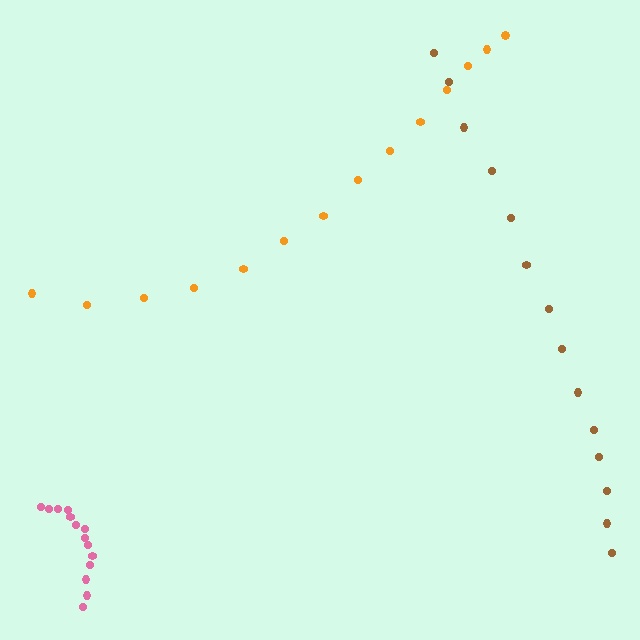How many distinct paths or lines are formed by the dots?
There are 3 distinct paths.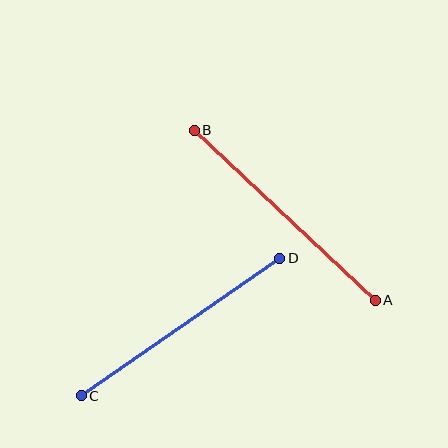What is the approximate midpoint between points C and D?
The midpoint is at approximately (180, 327) pixels.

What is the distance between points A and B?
The distance is approximately 248 pixels.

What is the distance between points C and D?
The distance is approximately 242 pixels.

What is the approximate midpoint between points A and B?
The midpoint is at approximately (285, 215) pixels.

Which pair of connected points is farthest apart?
Points A and B are farthest apart.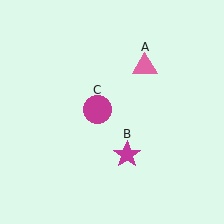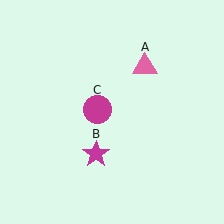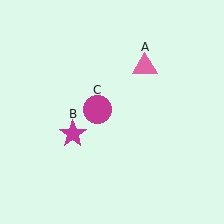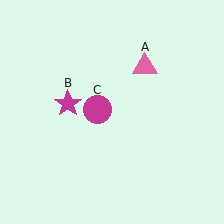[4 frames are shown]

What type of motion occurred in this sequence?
The magenta star (object B) rotated clockwise around the center of the scene.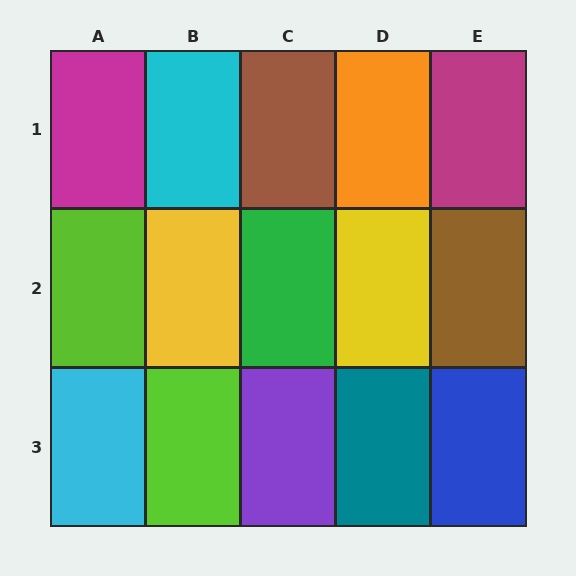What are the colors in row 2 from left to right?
Lime, yellow, green, yellow, brown.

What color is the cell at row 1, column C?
Brown.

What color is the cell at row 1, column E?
Magenta.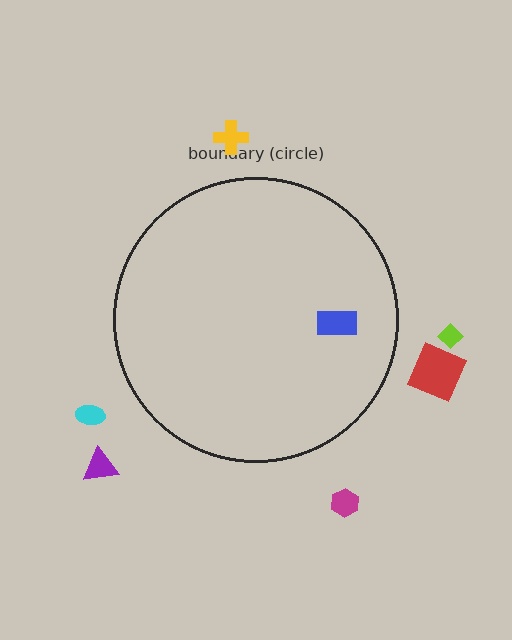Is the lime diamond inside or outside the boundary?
Outside.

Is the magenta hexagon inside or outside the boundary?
Outside.